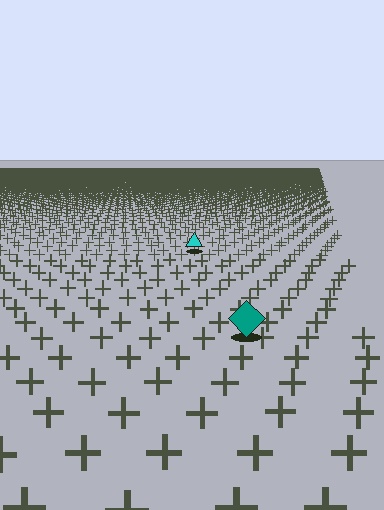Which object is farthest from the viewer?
The cyan triangle is farthest from the viewer. It appears smaller and the ground texture around it is denser.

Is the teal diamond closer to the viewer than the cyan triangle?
Yes. The teal diamond is closer — you can tell from the texture gradient: the ground texture is coarser near it.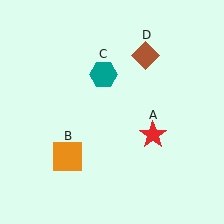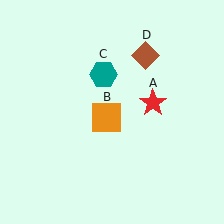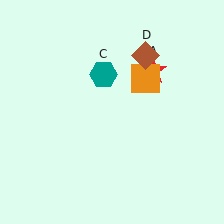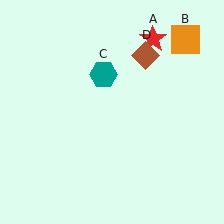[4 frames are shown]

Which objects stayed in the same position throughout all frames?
Teal hexagon (object C) and brown diamond (object D) remained stationary.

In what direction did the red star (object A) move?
The red star (object A) moved up.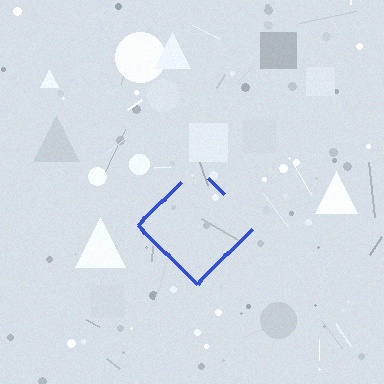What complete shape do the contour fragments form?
The contour fragments form a diamond.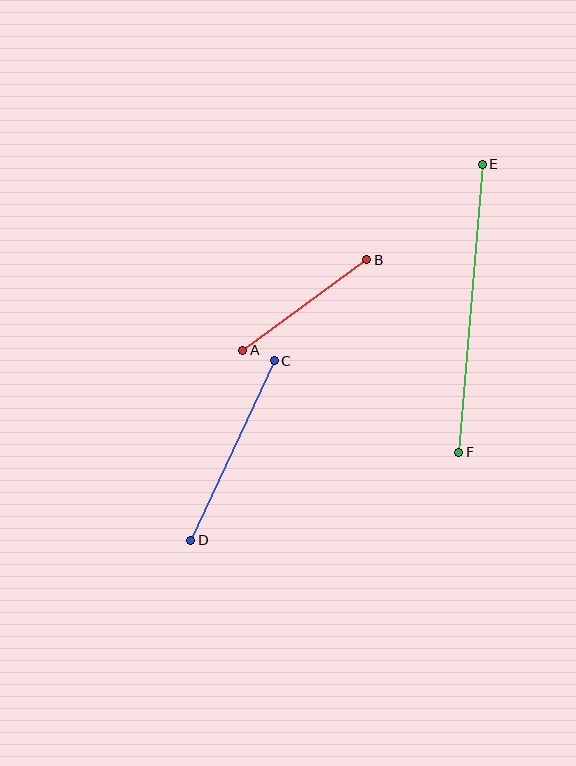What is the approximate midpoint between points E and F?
The midpoint is at approximately (470, 308) pixels.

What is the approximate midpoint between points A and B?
The midpoint is at approximately (305, 305) pixels.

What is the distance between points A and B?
The distance is approximately 154 pixels.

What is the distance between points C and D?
The distance is approximately 198 pixels.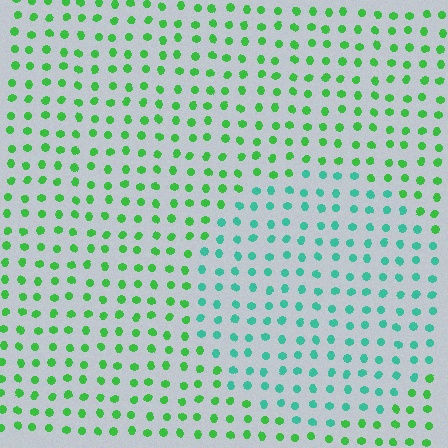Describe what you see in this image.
The image is filled with small green elements in a uniform arrangement. A circle-shaped region is visible where the elements are tinted to a slightly different hue, forming a subtle color boundary.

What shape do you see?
I see a circle.